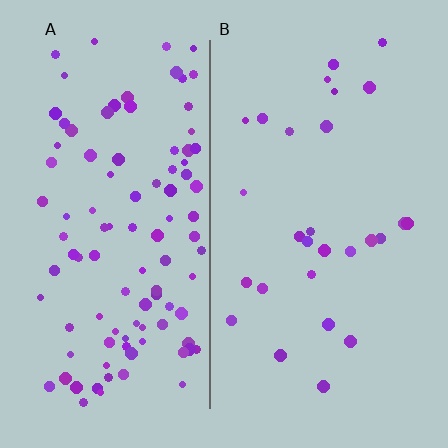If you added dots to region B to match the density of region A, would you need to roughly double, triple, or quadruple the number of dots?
Approximately quadruple.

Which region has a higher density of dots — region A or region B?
A (the left).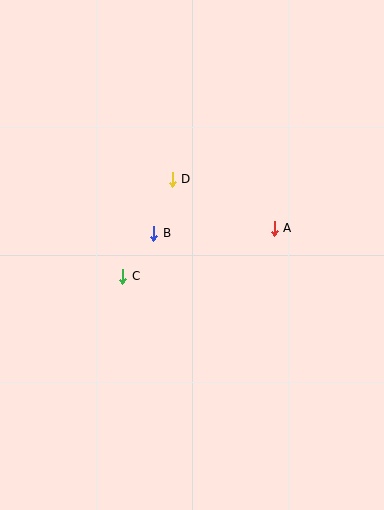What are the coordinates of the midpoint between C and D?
The midpoint between C and D is at (148, 228).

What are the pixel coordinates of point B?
Point B is at (154, 233).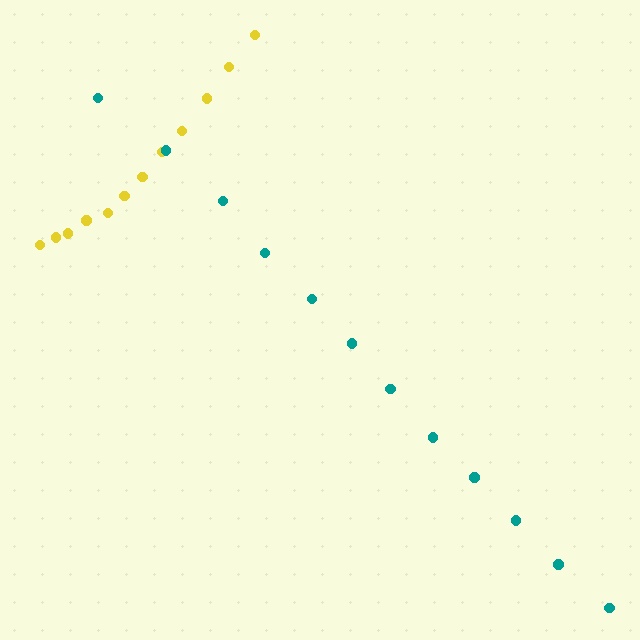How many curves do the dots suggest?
There are 2 distinct paths.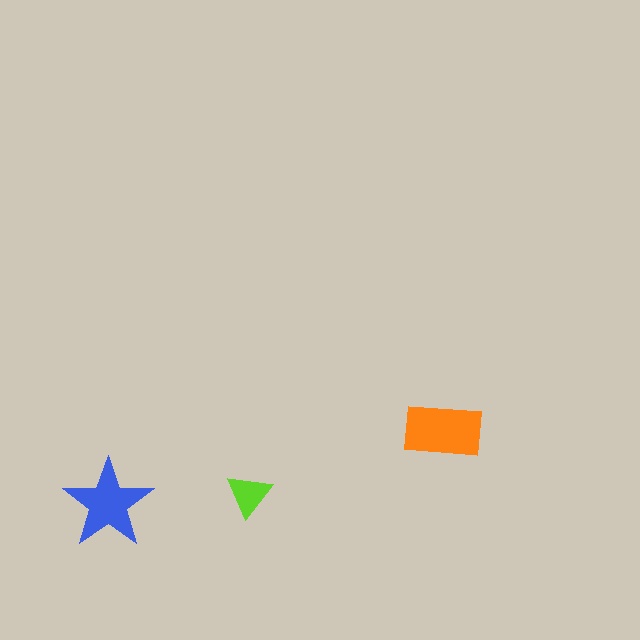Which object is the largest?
The orange rectangle.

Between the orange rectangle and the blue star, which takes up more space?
The orange rectangle.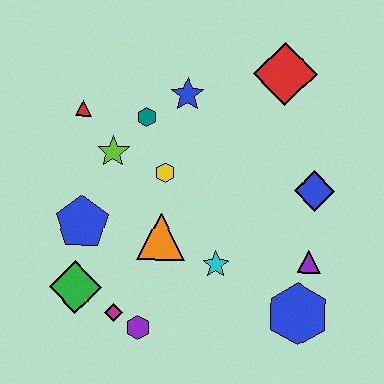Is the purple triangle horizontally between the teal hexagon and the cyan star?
No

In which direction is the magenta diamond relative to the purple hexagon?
The magenta diamond is to the left of the purple hexagon.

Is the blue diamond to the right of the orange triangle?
Yes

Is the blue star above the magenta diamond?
Yes